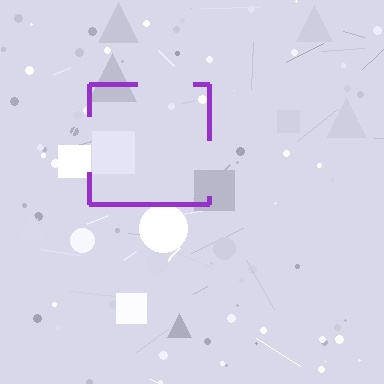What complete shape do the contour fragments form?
The contour fragments form a square.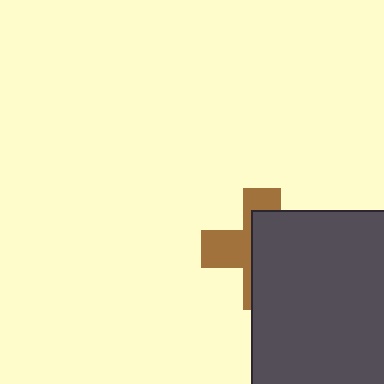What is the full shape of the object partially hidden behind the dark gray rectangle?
The partially hidden object is a brown cross.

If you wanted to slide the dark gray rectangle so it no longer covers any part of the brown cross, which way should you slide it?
Slide it right — that is the most direct way to separate the two shapes.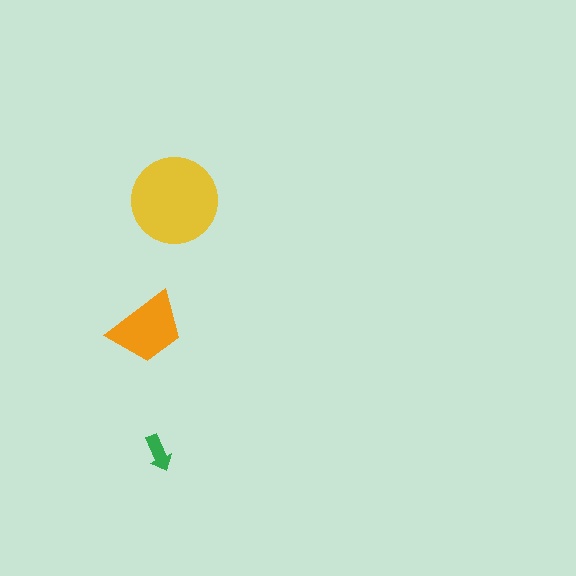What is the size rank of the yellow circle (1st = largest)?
1st.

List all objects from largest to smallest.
The yellow circle, the orange trapezoid, the green arrow.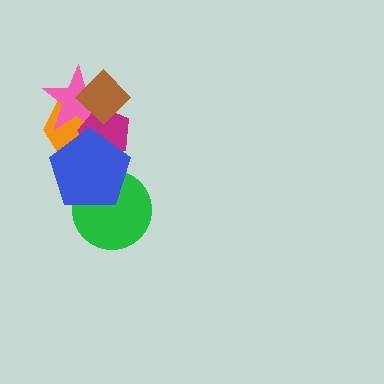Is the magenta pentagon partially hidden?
Yes, it is partially covered by another shape.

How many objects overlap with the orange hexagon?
4 objects overlap with the orange hexagon.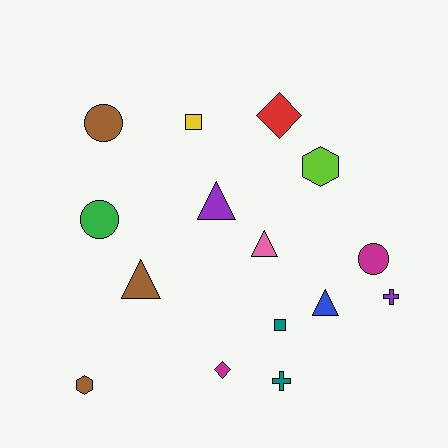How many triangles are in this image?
There are 4 triangles.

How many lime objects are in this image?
There is 1 lime object.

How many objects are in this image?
There are 15 objects.